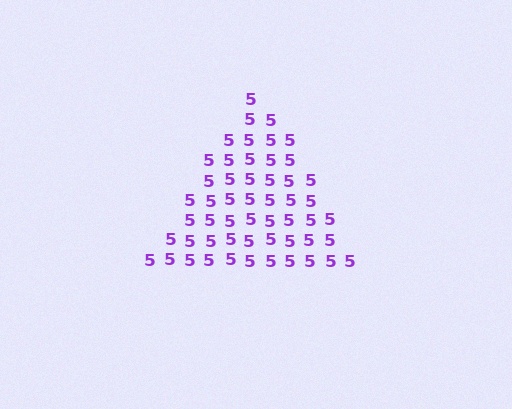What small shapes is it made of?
It is made of small digit 5's.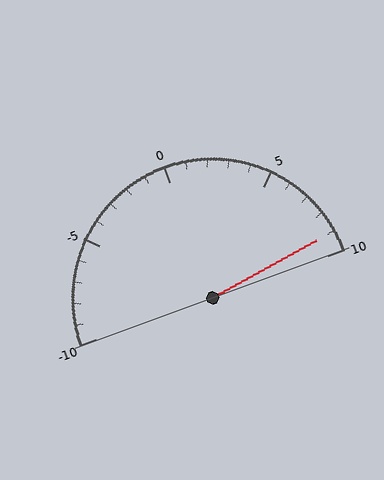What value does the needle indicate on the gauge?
The needle indicates approximately 9.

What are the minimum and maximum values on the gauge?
The gauge ranges from -10 to 10.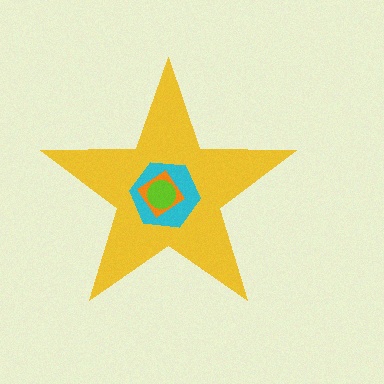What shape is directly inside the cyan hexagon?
The orange diamond.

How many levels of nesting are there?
4.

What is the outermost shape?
The yellow star.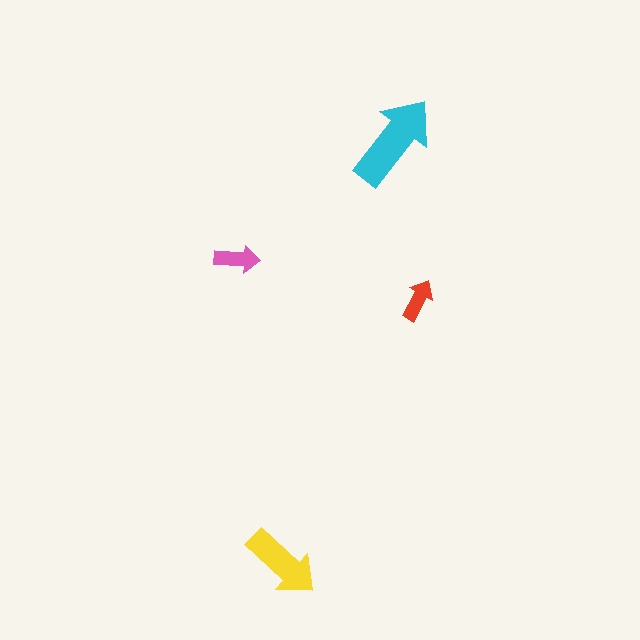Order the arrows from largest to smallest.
the cyan one, the yellow one, the pink one, the red one.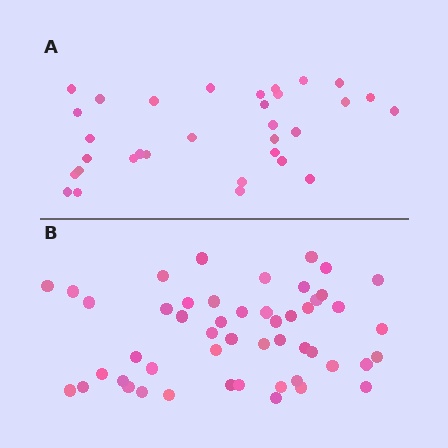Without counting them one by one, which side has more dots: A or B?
Region B (the bottom region) has more dots.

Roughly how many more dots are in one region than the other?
Region B has approximately 20 more dots than region A.